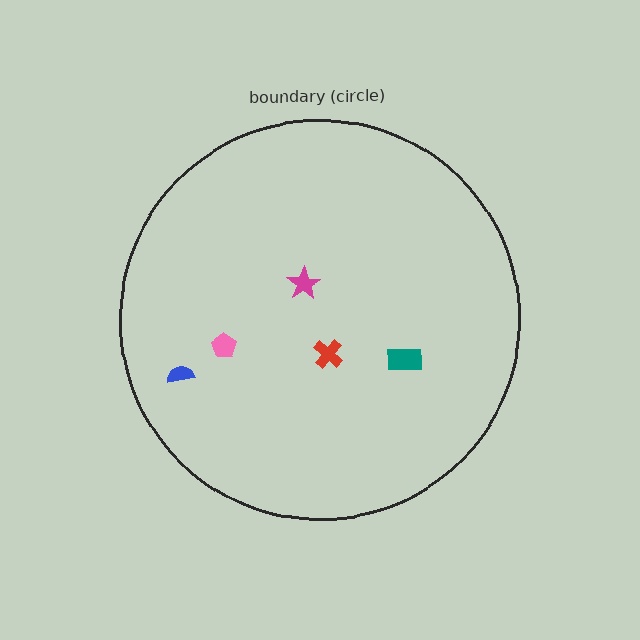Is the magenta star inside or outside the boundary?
Inside.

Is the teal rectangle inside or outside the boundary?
Inside.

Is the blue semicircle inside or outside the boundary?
Inside.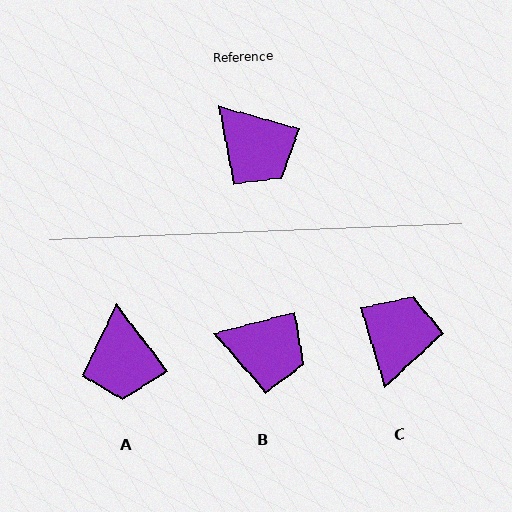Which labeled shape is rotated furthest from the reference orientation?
C, about 122 degrees away.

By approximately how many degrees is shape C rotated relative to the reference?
Approximately 122 degrees counter-clockwise.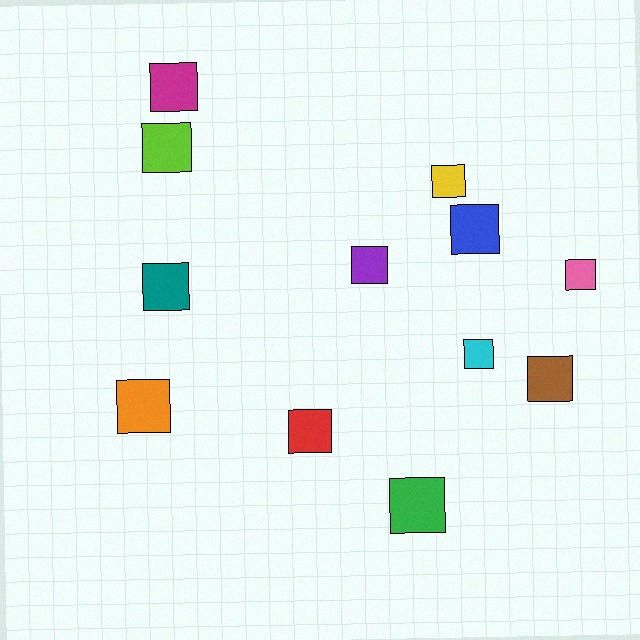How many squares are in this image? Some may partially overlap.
There are 12 squares.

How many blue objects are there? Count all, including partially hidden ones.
There is 1 blue object.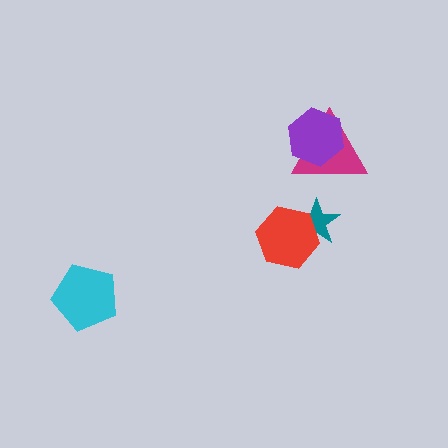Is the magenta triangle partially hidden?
Yes, it is partially covered by another shape.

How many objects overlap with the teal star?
1 object overlaps with the teal star.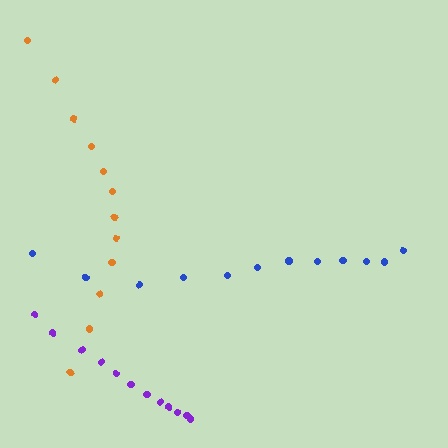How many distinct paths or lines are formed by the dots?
There are 3 distinct paths.